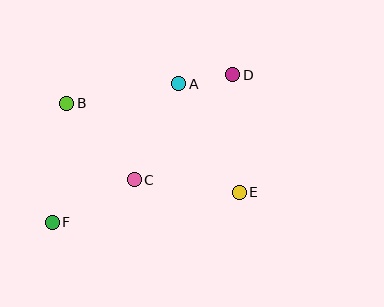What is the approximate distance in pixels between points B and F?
The distance between B and F is approximately 119 pixels.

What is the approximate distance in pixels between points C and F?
The distance between C and F is approximately 92 pixels.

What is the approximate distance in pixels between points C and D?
The distance between C and D is approximately 144 pixels.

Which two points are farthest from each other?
Points D and F are farthest from each other.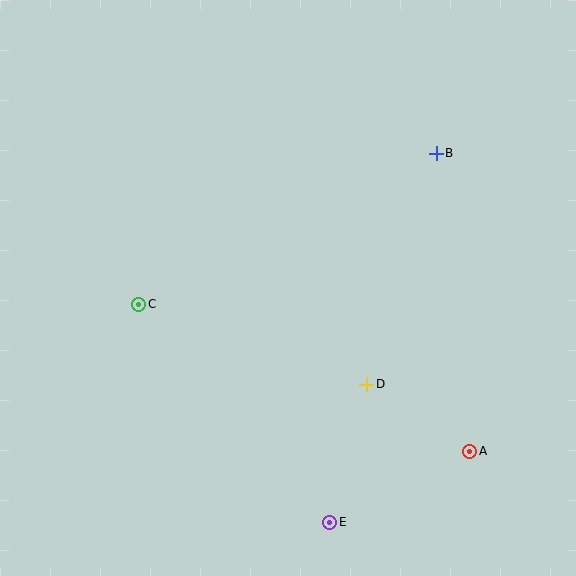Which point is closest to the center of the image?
Point D at (367, 384) is closest to the center.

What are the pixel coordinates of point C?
Point C is at (139, 304).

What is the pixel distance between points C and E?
The distance between C and E is 290 pixels.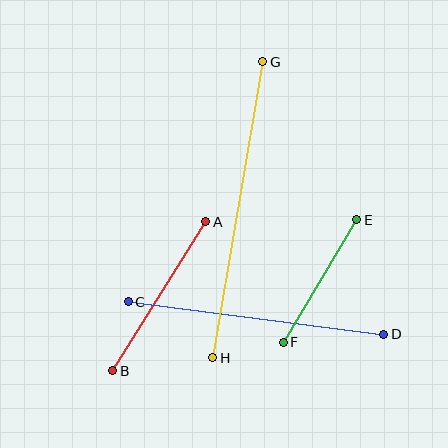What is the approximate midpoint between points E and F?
The midpoint is at approximately (320, 281) pixels.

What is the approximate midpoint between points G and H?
The midpoint is at approximately (238, 210) pixels.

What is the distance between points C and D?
The distance is approximately 258 pixels.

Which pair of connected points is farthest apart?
Points G and H are farthest apart.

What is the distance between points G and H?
The distance is approximately 300 pixels.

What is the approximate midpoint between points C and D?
The midpoint is at approximately (256, 318) pixels.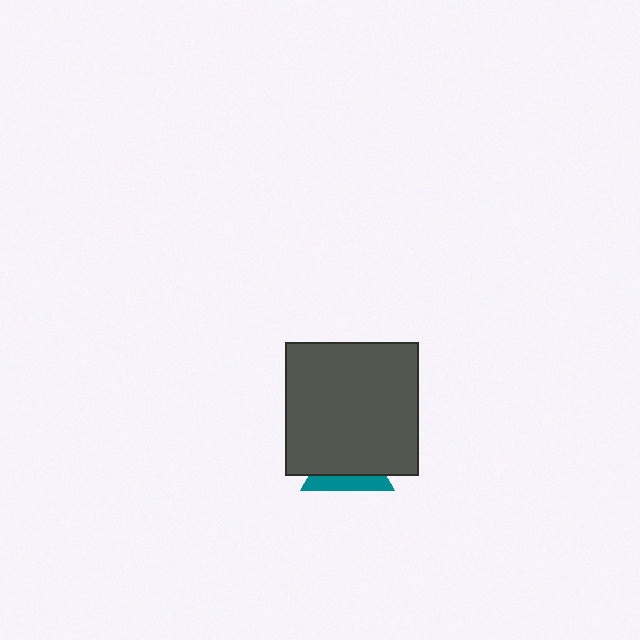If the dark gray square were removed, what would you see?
You would see the complete teal triangle.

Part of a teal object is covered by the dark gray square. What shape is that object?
It is a triangle.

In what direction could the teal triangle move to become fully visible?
The teal triangle could move down. That would shift it out from behind the dark gray square entirely.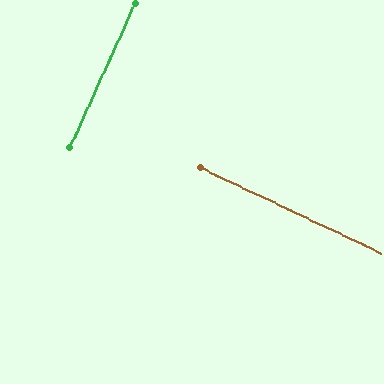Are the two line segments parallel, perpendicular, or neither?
Perpendicular — they meet at approximately 89°.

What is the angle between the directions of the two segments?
Approximately 89 degrees.